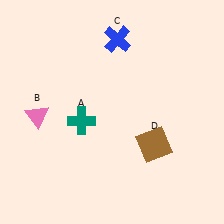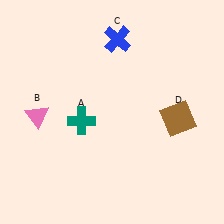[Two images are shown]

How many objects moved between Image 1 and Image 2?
1 object moved between the two images.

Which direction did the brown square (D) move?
The brown square (D) moved up.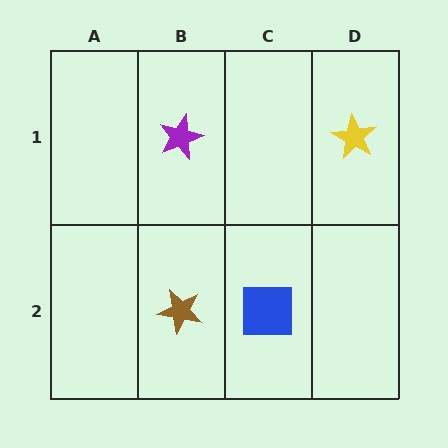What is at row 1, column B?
A purple star.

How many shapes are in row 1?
2 shapes.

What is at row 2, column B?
A brown star.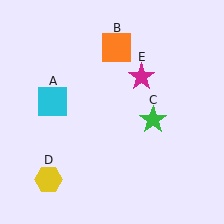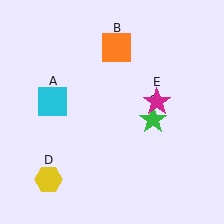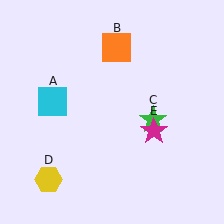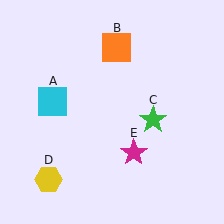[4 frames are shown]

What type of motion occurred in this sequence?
The magenta star (object E) rotated clockwise around the center of the scene.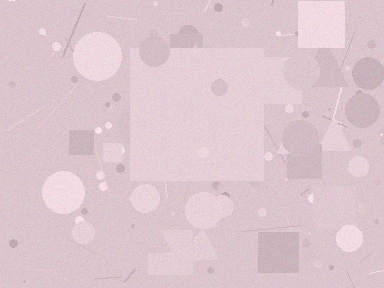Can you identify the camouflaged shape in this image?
The camouflaged shape is a square.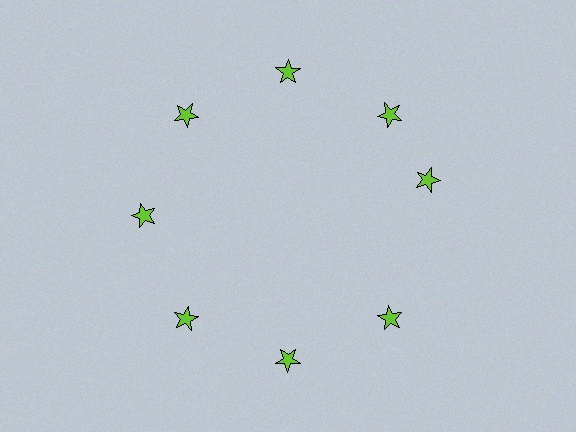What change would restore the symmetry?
The symmetry would be restored by rotating it back into even spacing with its neighbors so that all 8 stars sit at equal angles and equal distance from the center.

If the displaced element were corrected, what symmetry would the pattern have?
It would have 8-fold rotational symmetry — the pattern would map onto itself every 45 degrees.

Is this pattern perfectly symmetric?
No. The 8 lime stars are arranged in a ring, but one element near the 3 o'clock position is rotated out of alignment along the ring, breaking the 8-fold rotational symmetry.